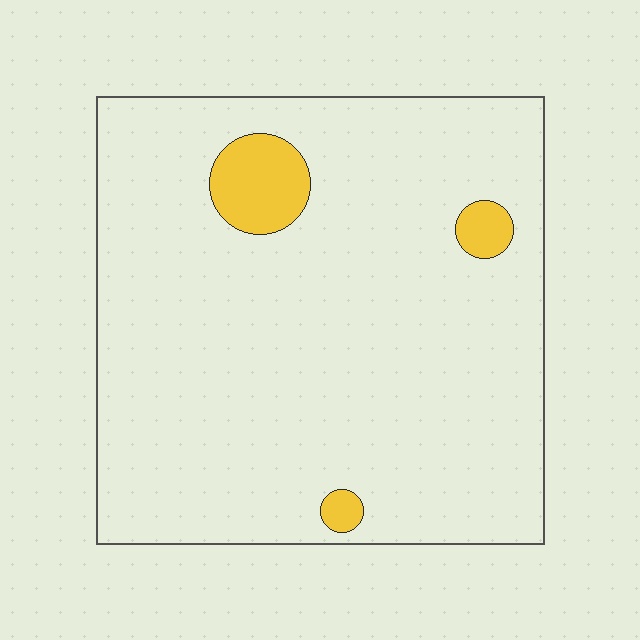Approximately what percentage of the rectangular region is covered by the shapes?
Approximately 5%.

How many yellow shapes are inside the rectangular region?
3.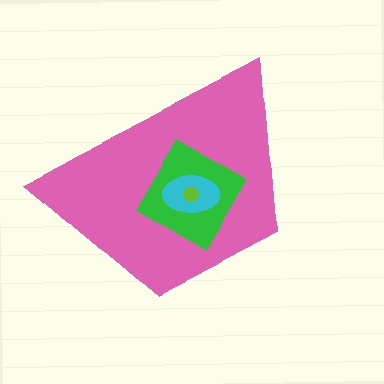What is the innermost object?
The lime circle.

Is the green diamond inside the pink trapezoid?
Yes.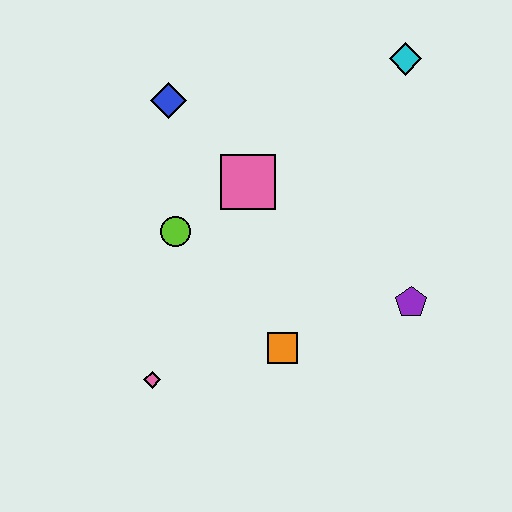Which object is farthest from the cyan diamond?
The pink diamond is farthest from the cyan diamond.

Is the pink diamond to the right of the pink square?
No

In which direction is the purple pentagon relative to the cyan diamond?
The purple pentagon is below the cyan diamond.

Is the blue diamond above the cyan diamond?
No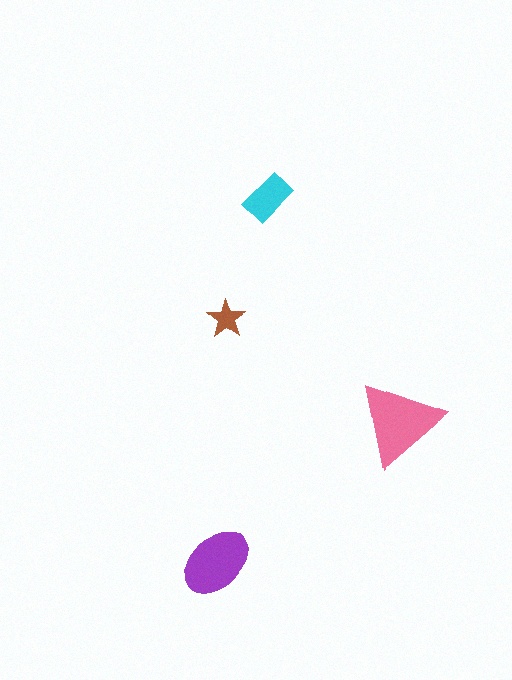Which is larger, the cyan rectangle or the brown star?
The cyan rectangle.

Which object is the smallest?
The brown star.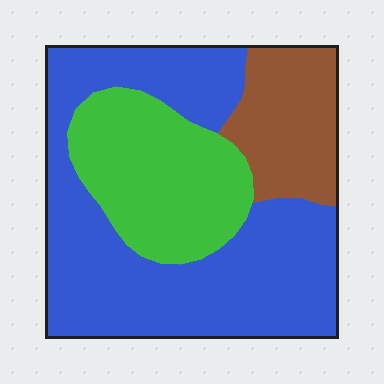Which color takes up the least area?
Brown, at roughly 20%.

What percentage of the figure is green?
Green takes up about one quarter (1/4) of the figure.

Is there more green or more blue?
Blue.